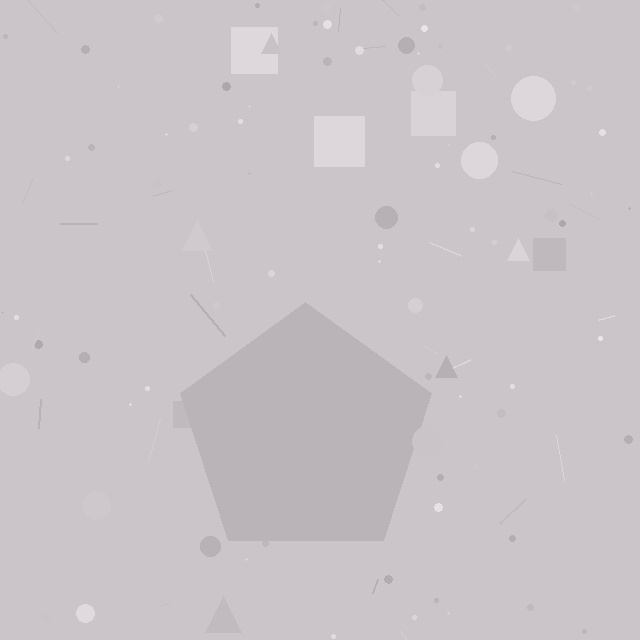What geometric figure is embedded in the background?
A pentagon is embedded in the background.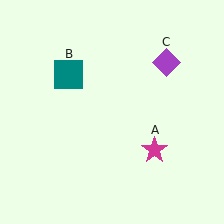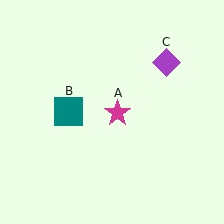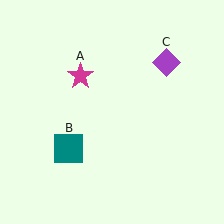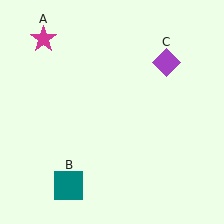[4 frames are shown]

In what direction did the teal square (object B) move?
The teal square (object B) moved down.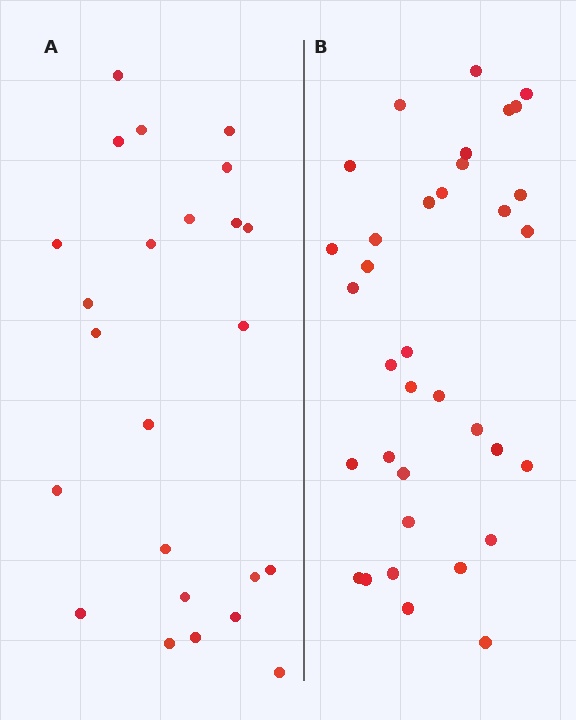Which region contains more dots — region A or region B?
Region B (the right region) has more dots.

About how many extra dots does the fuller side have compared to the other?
Region B has roughly 12 or so more dots than region A.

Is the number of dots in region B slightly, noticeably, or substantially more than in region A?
Region B has substantially more. The ratio is roughly 1.5 to 1.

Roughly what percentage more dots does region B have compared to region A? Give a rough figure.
About 45% more.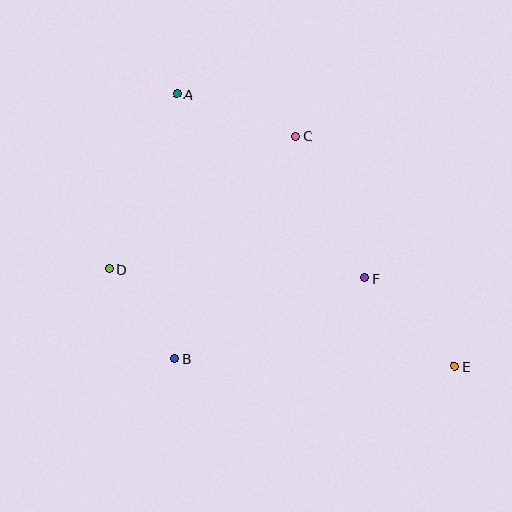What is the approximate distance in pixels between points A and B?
The distance between A and B is approximately 265 pixels.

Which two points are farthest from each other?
Points A and E are farthest from each other.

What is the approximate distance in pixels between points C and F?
The distance between C and F is approximately 158 pixels.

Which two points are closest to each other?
Points B and D are closest to each other.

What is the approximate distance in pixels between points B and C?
The distance between B and C is approximately 253 pixels.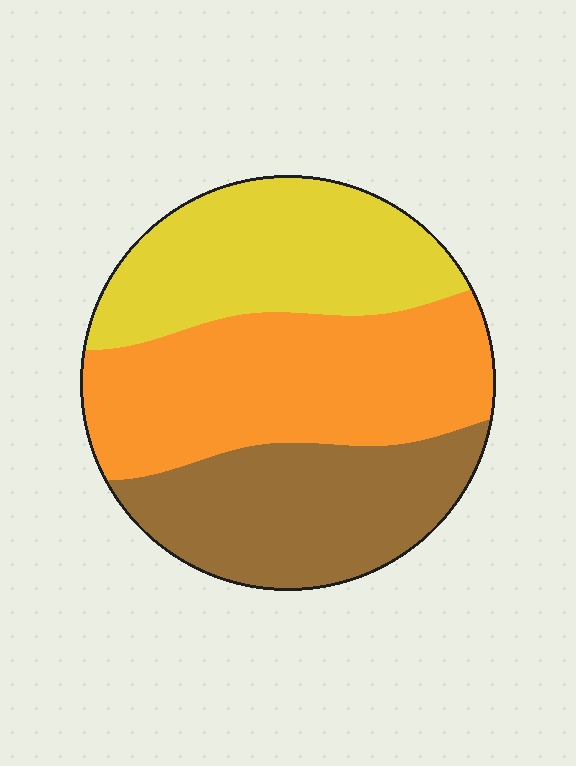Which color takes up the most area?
Orange, at roughly 40%.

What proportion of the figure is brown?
Brown takes up about one third (1/3) of the figure.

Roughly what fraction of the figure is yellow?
Yellow covers 31% of the figure.